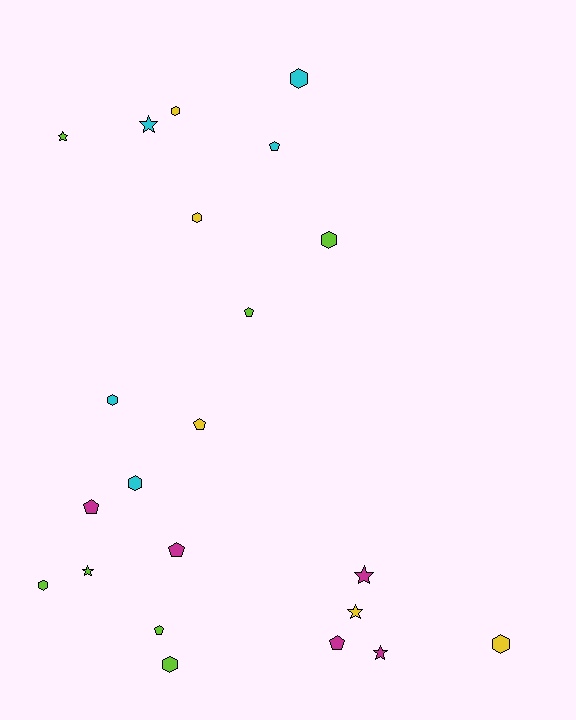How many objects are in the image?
There are 22 objects.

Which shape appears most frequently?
Hexagon, with 9 objects.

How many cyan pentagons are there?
There is 1 cyan pentagon.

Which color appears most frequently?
Lime, with 7 objects.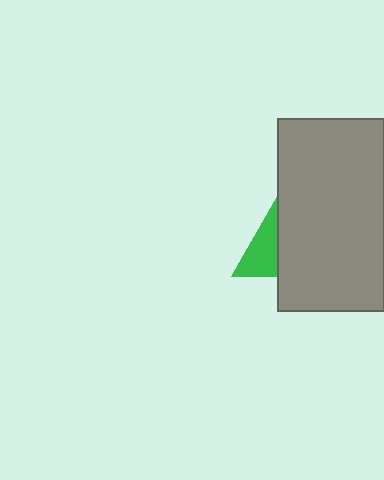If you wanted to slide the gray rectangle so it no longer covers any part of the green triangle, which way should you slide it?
Slide it right — that is the most direct way to separate the two shapes.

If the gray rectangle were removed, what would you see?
You would see the complete green triangle.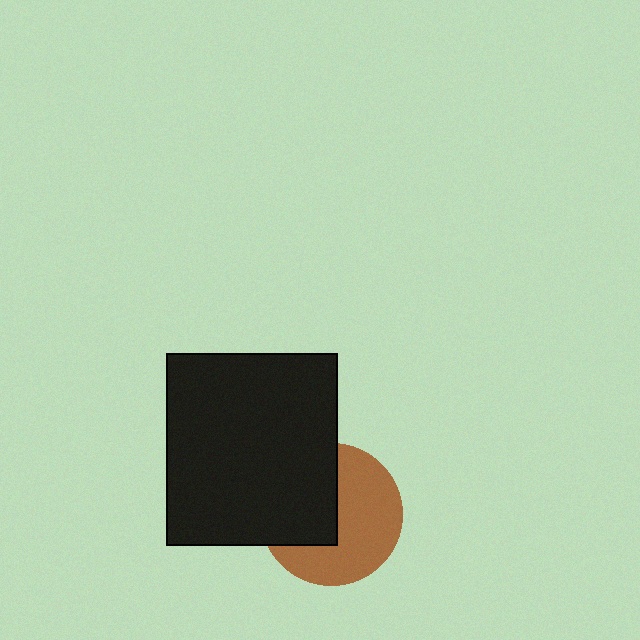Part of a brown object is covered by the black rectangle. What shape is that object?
It is a circle.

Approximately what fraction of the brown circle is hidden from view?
Roughly 42% of the brown circle is hidden behind the black rectangle.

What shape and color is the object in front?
The object in front is a black rectangle.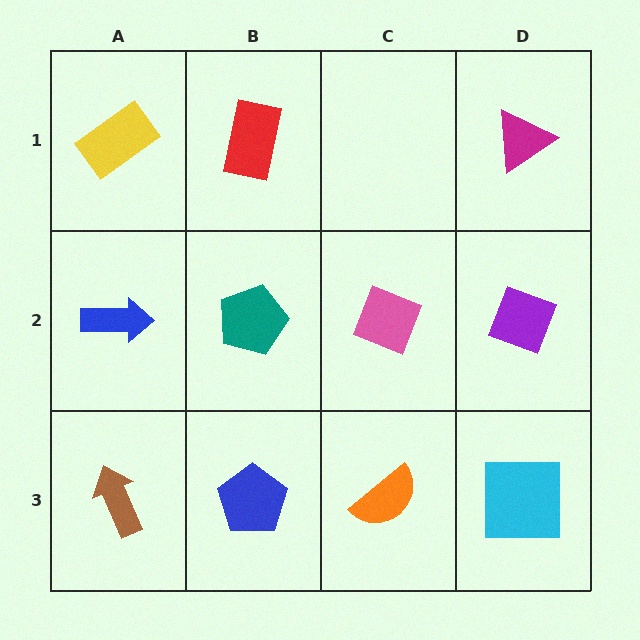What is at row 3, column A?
A brown arrow.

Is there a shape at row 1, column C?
No, that cell is empty.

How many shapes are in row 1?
3 shapes.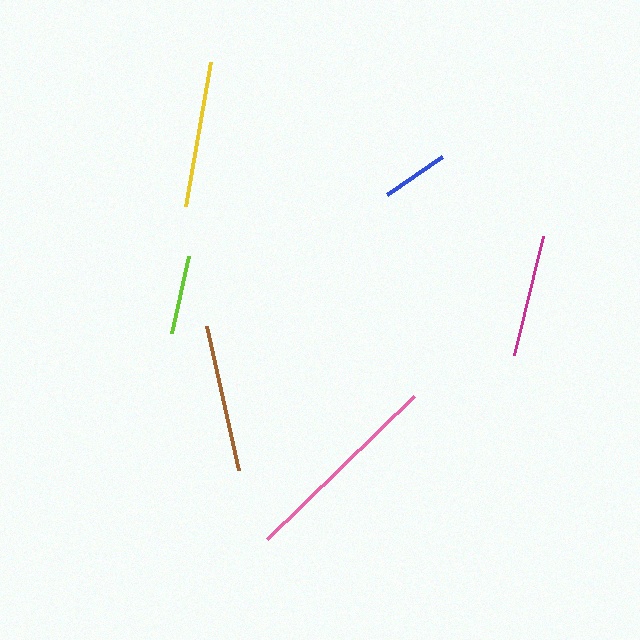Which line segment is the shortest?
The blue line is the shortest at approximately 67 pixels.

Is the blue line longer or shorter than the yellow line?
The yellow line is longer than the blue line.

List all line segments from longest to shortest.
From longest to shortest: pink, brown, yellow, magenta, lime, blue.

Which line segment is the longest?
The pink line is the longest at approximately 205 pixels.